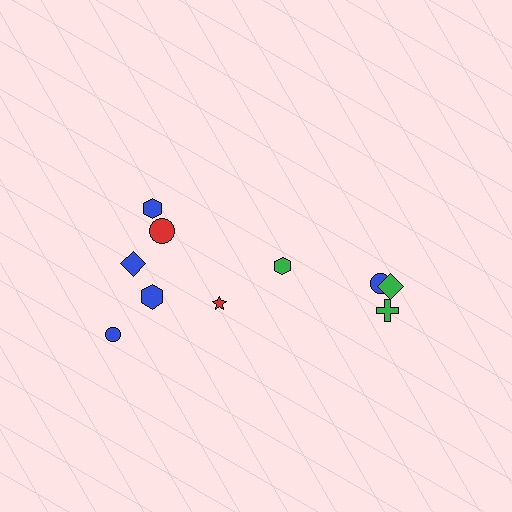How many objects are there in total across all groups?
There are 10 objects.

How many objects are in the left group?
There are 6 objects.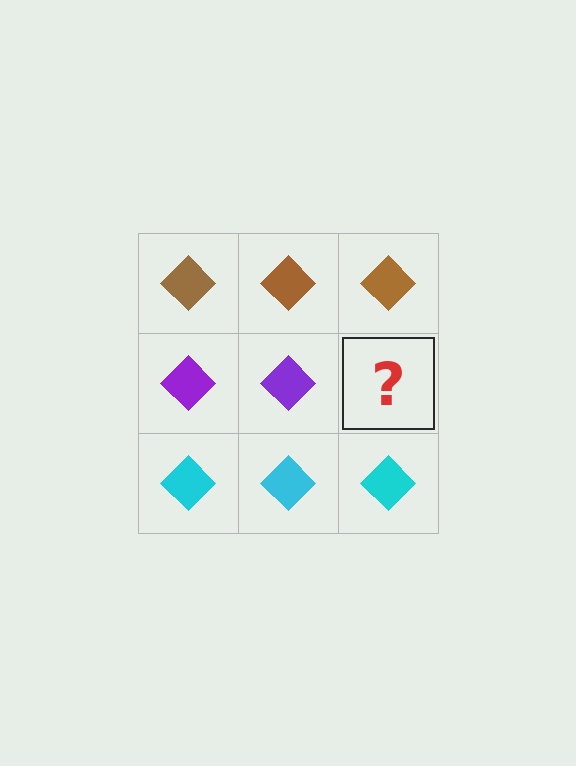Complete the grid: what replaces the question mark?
The question mark should be replaced with a purple diamond.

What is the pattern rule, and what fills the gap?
The rule is that each row has a consistent color. The gap should be filled with a purple diamond.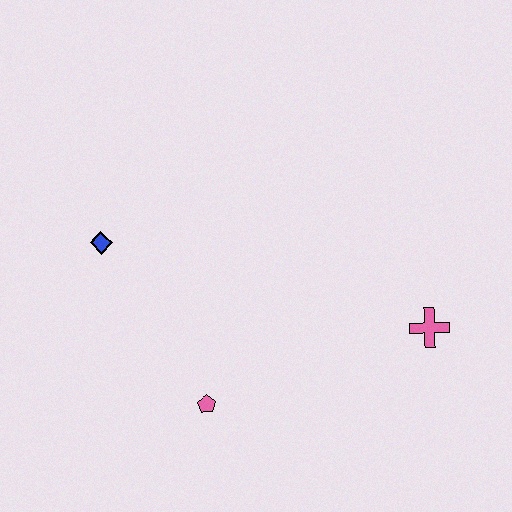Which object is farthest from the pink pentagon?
The pink cross is farthest from the pink pentagon.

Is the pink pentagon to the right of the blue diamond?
Yes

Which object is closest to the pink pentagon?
The blue diamond is closest to the pink pentagon.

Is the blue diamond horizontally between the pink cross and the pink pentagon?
No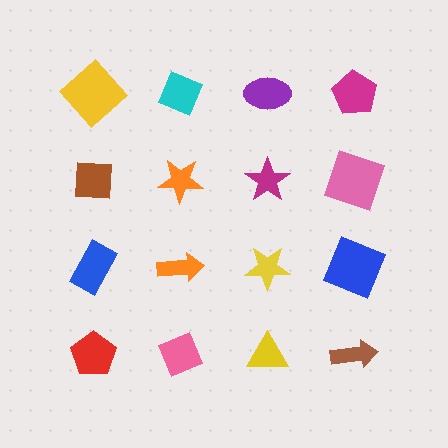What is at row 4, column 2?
A pink diamond.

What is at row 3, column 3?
A yellow star.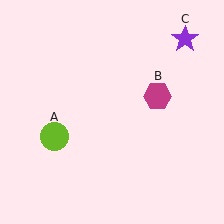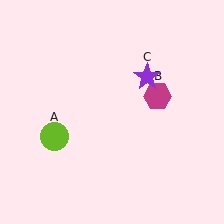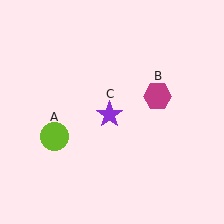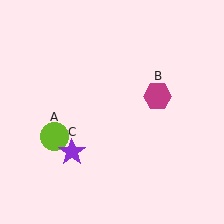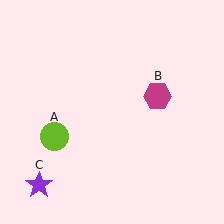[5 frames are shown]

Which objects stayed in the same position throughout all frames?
Lime circle (object A) and magenta hexagon (object B) remained stationary.